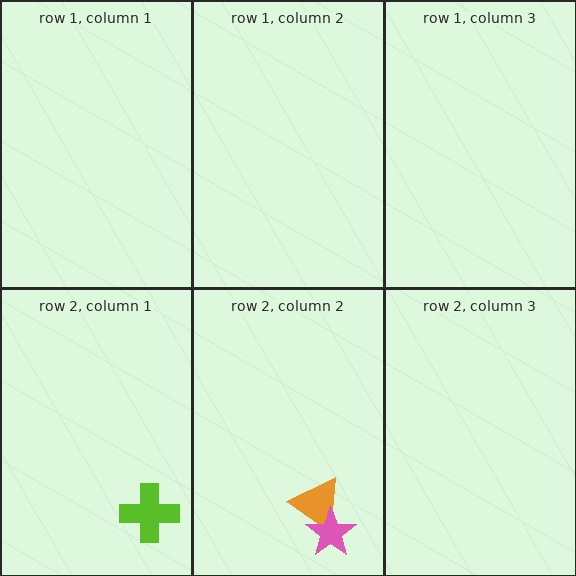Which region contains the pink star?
The row 2, column 2 region.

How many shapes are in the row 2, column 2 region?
2.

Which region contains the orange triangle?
The row 2, column 2 region.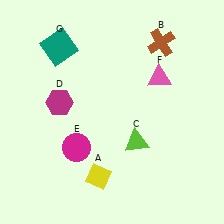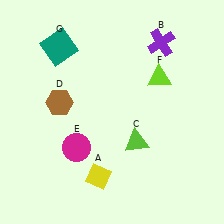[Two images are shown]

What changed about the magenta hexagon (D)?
In Image 1, D is magenta. In Image 2, it changed to brown.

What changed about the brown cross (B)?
In Image 1, B is brown. In Image 2, it changed to purple.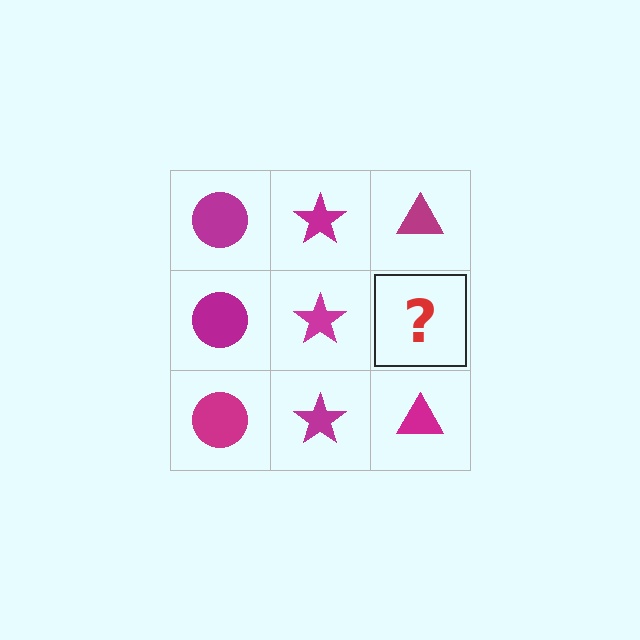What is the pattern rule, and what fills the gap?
The rule is that each column has a consistent shape. The gap should be filled with a magenta triangle.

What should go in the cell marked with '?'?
The missing cell should contain a magenta triangle.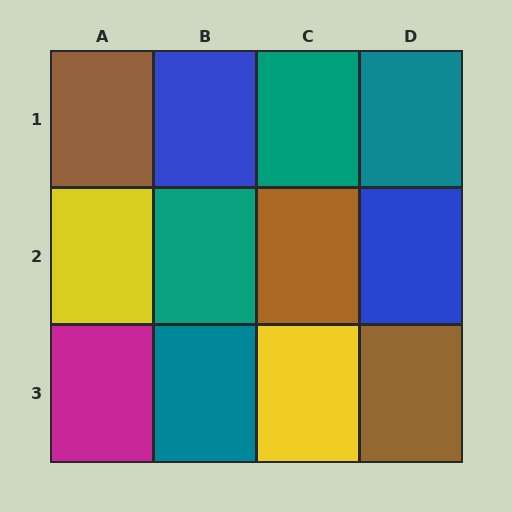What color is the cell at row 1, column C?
Teal.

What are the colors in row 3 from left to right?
Magenta, teal, yellow, brown.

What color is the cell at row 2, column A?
Yellow.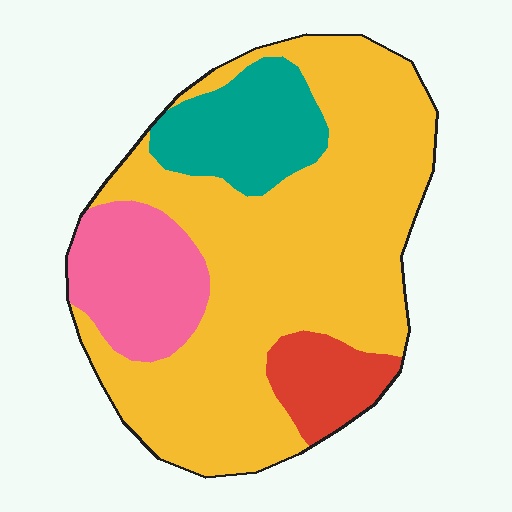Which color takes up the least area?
Red, at roughly 10%.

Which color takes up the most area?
Yellow, at roughly 65%.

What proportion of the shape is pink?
Pink takes up about one eighth (1/8) of the shape.